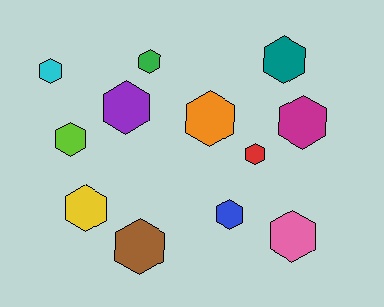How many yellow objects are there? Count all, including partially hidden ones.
There is 1 yellow object.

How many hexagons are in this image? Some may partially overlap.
There are 12 hexagons.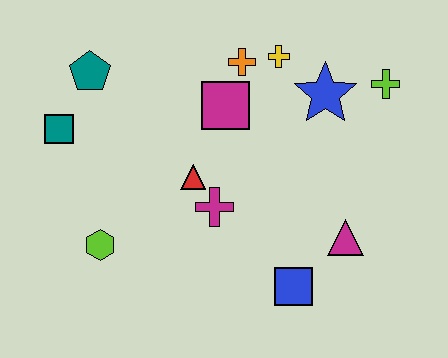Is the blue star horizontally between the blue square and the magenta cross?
No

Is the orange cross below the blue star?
No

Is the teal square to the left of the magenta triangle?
Yes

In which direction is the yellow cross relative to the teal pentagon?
The yellow cross is to the right of the teal pentagon.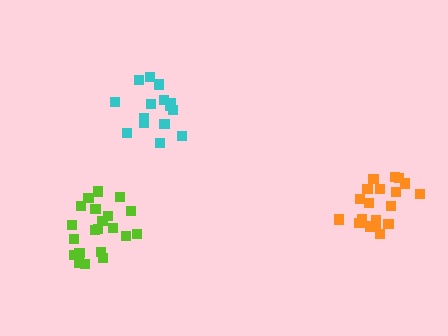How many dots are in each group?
Group 1: 21 dots, Group 2: 16 dots, Group 3: 19 dots (56 total).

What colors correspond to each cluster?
The clusters are colored: lime, cyan, orange.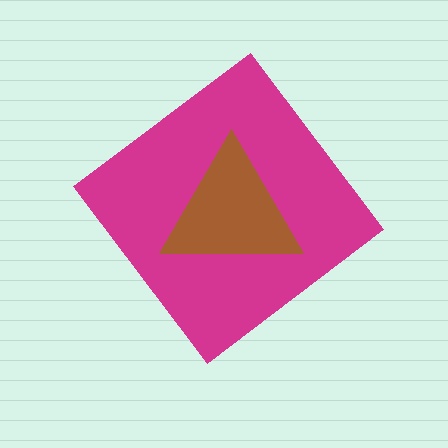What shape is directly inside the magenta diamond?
The brown triangle.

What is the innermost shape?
The brown triangle.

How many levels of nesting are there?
2.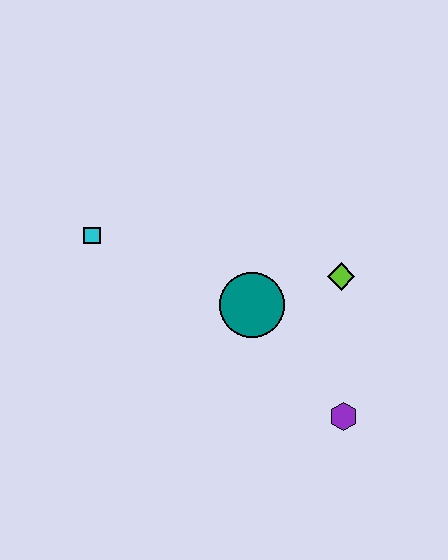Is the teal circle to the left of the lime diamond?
Yes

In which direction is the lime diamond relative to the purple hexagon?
The lime diamond is above the purple hexagon.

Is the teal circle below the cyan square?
Yes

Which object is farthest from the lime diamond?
The cyan square is farthest from the lime diamond.